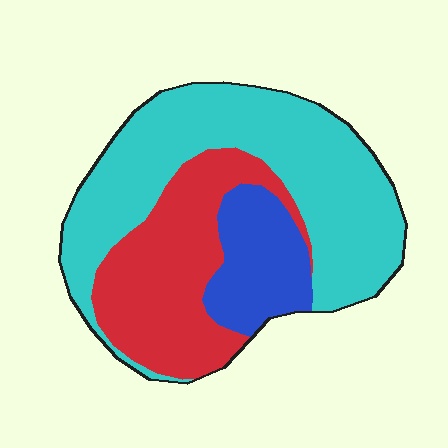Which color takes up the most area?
Cyan, at roughly 55%.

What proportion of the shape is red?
Red takes up about one third (1/3) of the shape.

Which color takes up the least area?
Blue, at roughly 15%.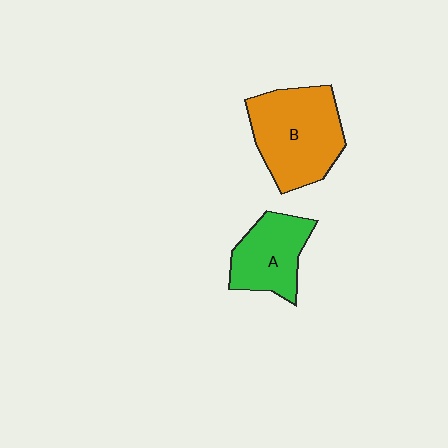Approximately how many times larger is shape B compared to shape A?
Approximately 1.5 times.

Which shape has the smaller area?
Shape A (green).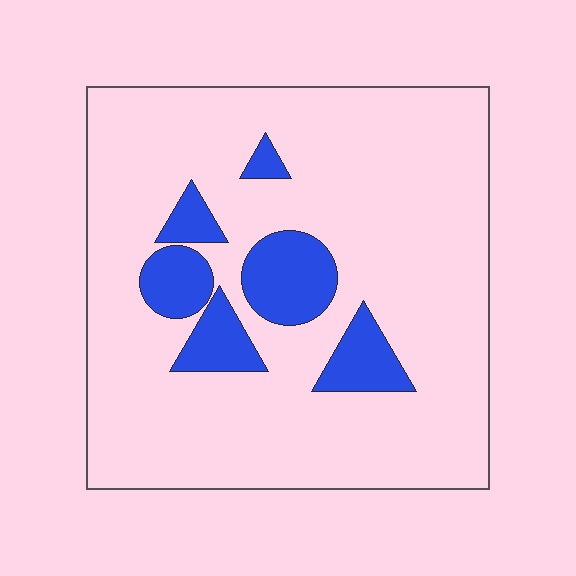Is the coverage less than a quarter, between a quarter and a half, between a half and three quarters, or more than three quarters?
Less than a quarter.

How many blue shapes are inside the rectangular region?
6.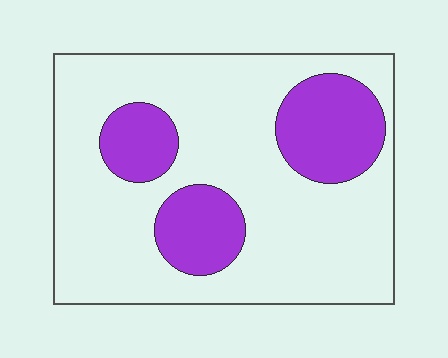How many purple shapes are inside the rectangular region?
3.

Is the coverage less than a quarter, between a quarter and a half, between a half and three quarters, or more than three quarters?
Less than a quarter.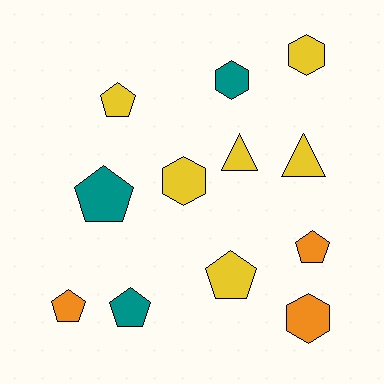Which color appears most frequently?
Yellow, with 6 objects.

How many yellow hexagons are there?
There are 2 yellow hexagons.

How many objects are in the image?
There are 12 objects.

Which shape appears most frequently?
Pentagon, with 6 objects.